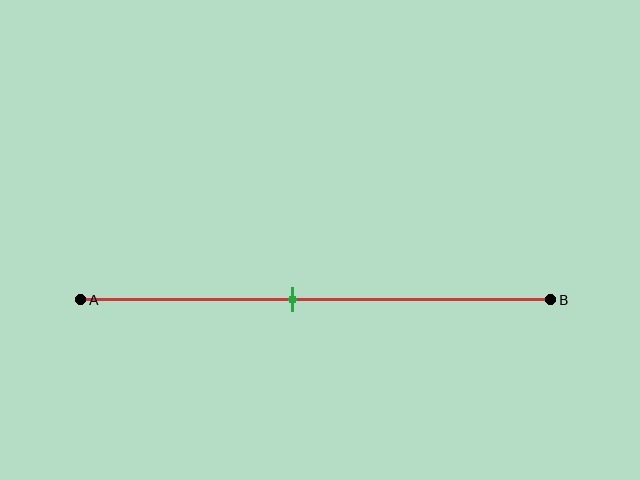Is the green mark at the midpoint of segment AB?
No, the mark is at about 45% from A, not at the 50% midpoint.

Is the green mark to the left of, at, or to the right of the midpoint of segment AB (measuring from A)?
The green mark is to the left of the midpoint of segment AB.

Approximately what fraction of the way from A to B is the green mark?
The green mark is approximately 45% of the way from A to B.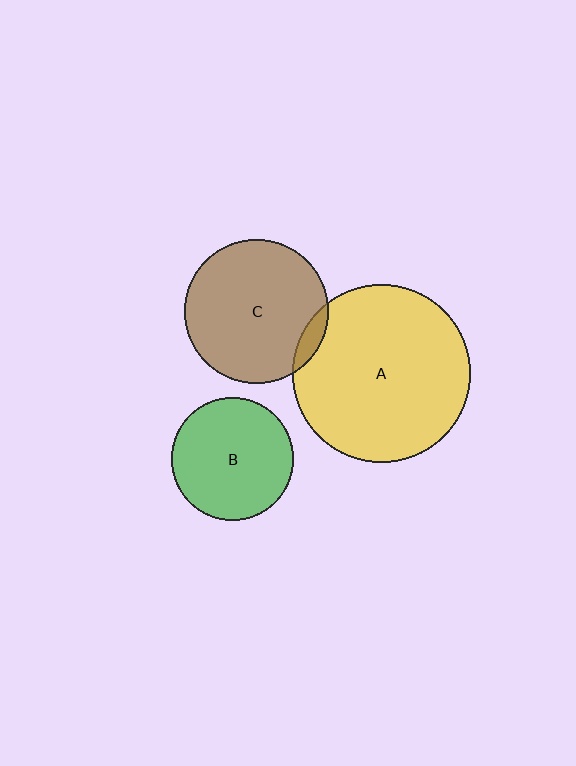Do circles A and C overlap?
Yes.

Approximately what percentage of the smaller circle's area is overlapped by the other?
Approximately 5%.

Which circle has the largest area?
Circle A (yellow).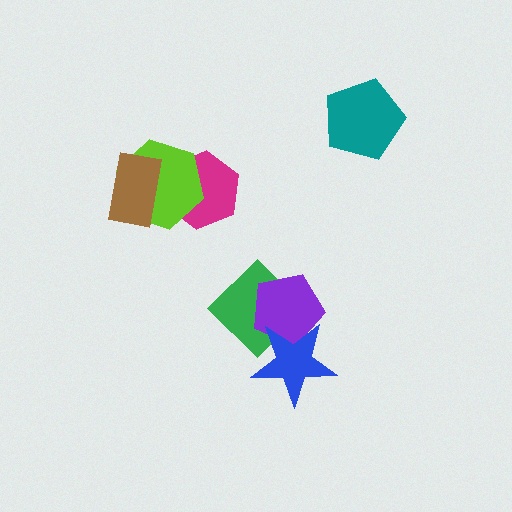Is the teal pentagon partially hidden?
No, no other shape covers it.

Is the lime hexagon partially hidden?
Yes, it is partially covered by another shape.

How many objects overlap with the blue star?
2 objects overlap with the blue star.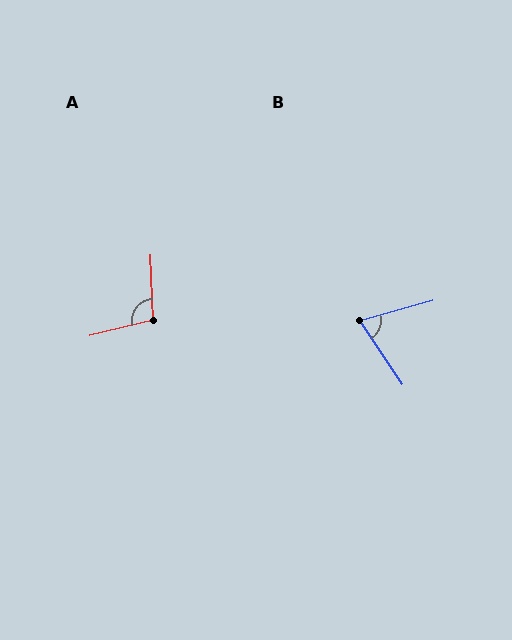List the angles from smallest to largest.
B (72°), A (102°).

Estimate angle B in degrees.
Approximately 72 degrees.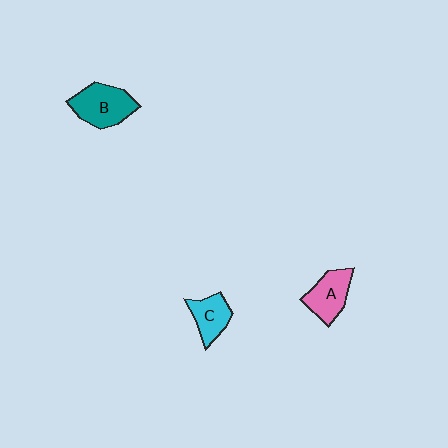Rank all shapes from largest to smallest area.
From largest to smallest: B (teal), A (pink), C (cyan).